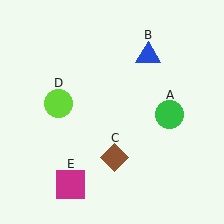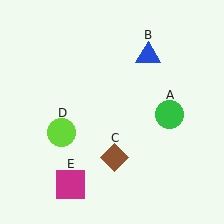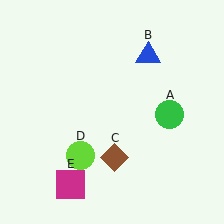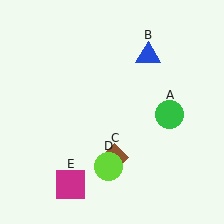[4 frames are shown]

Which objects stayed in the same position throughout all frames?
Green circle (object A) and blue triangle (object B) and brown diamond (object C) and magenta square (object E) remained stationary.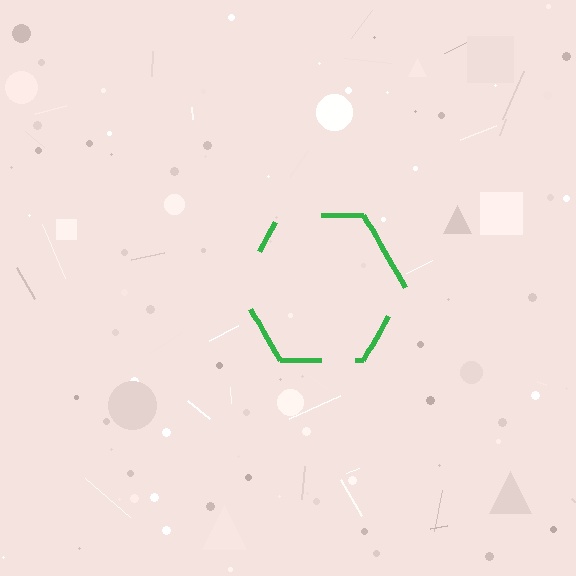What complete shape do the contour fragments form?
The contour fragments form a hexagon.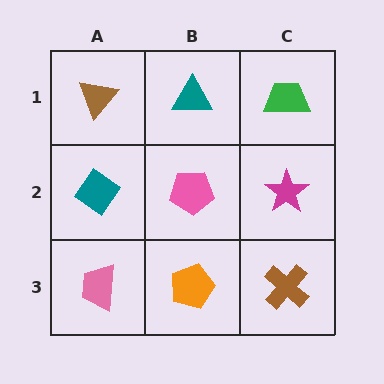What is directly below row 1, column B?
A pink pentagon.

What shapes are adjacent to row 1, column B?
A pink pentagon (row 2, column B), a brown triangle (row 1, column A), a green trapezoid (row 1, column C).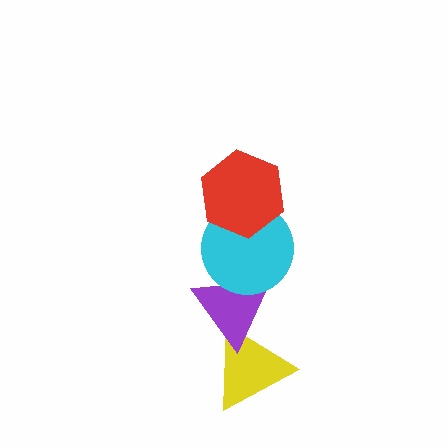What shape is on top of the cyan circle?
The red hexagon is on top of the cyan circle.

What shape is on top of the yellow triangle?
The purple triangle is on top of the yellow triangle.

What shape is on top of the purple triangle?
The cyan circle is on top of the purple triangle.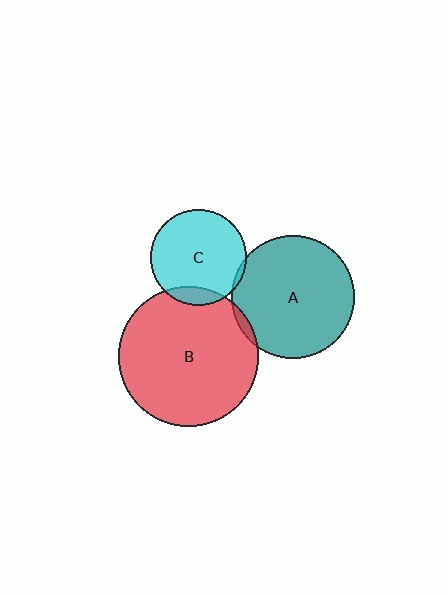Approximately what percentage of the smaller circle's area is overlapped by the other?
Approximately 5%.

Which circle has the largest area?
Circle B (red).